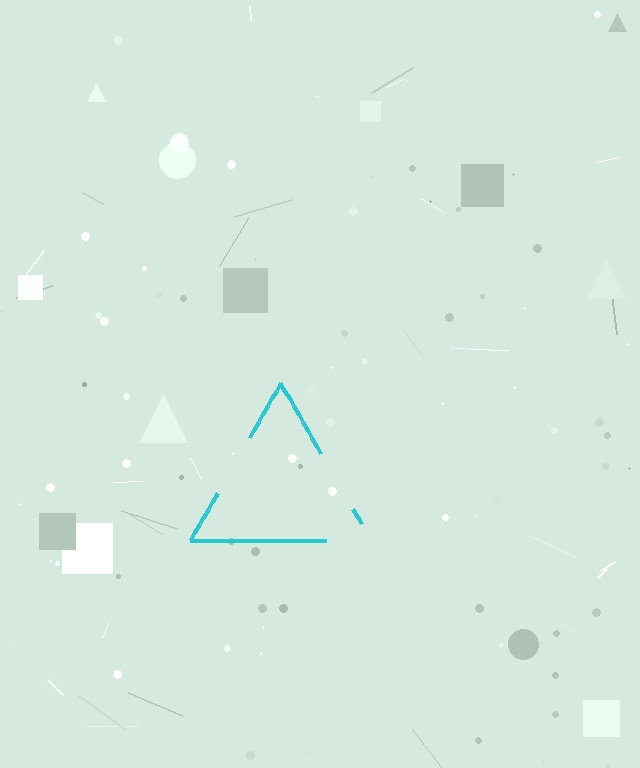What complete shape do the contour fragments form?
The contour fragments form a triangle.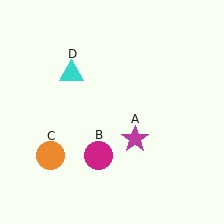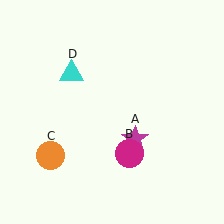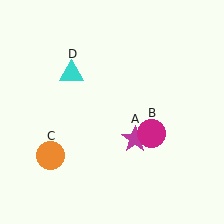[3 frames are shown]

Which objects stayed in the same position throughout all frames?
Magenta star (object A) and orange circle (object C) and cyan triangle (object D) remained stationary.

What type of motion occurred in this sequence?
The magenta circle (object B) rotated counterclockwise around the center of the scene.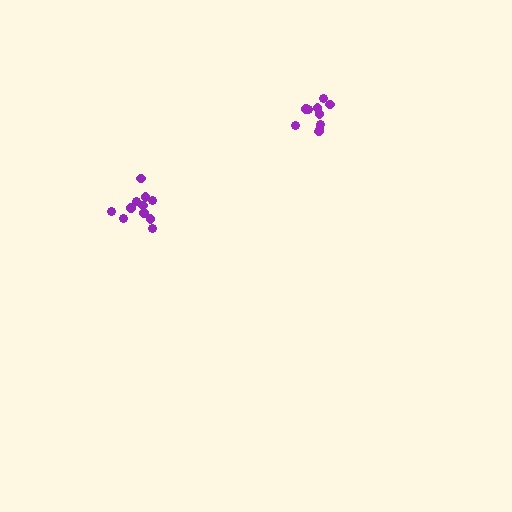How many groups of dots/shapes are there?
There are 2 groups.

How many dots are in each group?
Group 1: 10 dots, Group 2: 11 dots (21 total).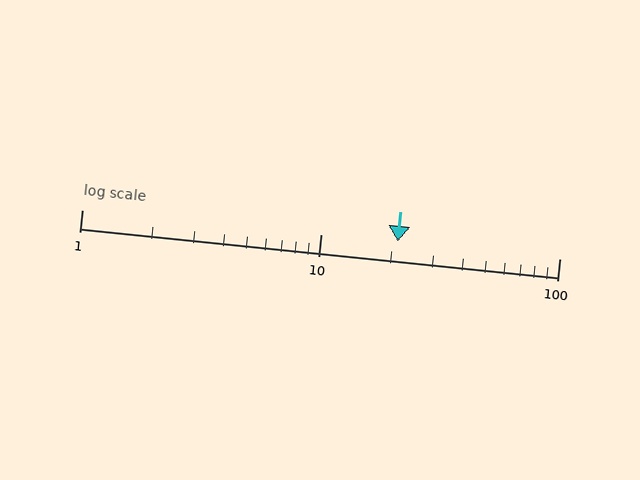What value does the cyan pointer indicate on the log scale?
The pointer indicates approximately 21.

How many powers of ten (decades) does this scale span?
The scale spans 2 decades, from 1 to 100.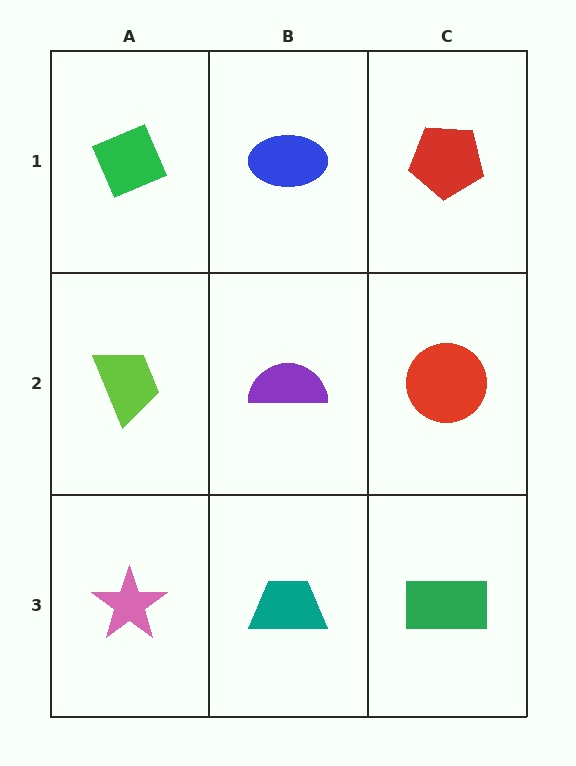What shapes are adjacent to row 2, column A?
A green diamond (row 1, column A), a pink star (row 3, column A), a purple semicircle (row 2, column B).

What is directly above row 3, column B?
A purple semicircle.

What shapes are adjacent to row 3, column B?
A purple semicircle (row 2, column B), a pink star (row 3, column A), a green rectangle (row 3, column C).